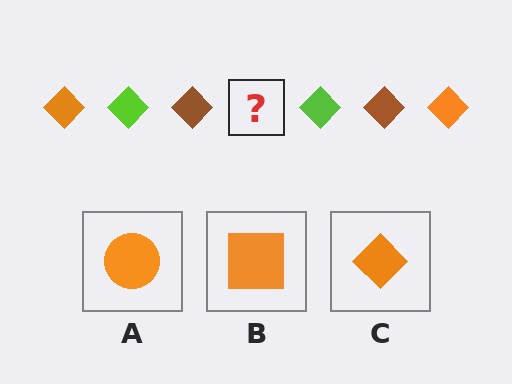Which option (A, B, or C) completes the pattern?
C.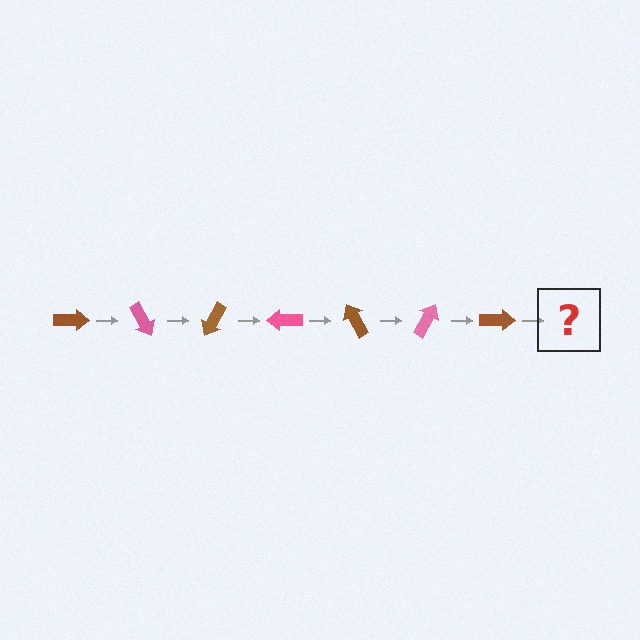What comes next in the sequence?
The next element should be a pink arrow, rotated 420 degrees from the start.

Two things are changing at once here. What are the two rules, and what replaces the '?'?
The two rules are that it rotates 60 degrees each step and the color cycles through brown and pink. The '?' should be a pink arrow, rotated 420 degrees from the start.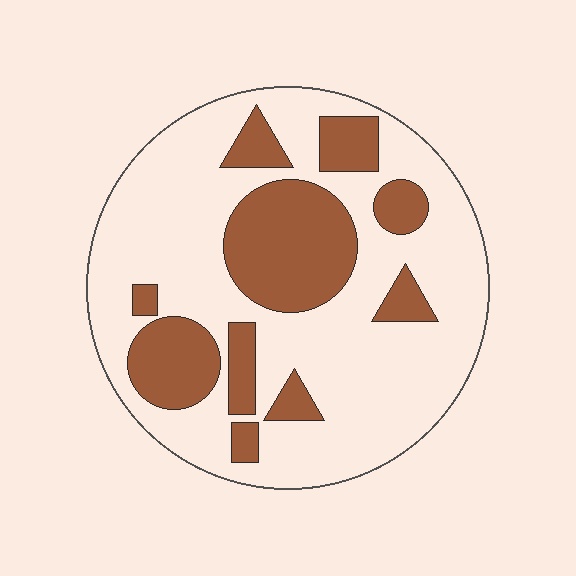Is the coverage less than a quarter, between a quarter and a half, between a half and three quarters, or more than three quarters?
Between a quarter and a half.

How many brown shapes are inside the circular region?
10.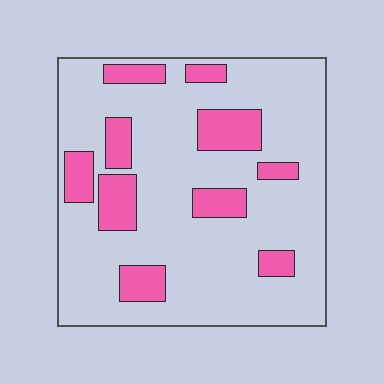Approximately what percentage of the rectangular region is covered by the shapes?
Approximately 20%.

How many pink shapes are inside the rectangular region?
10.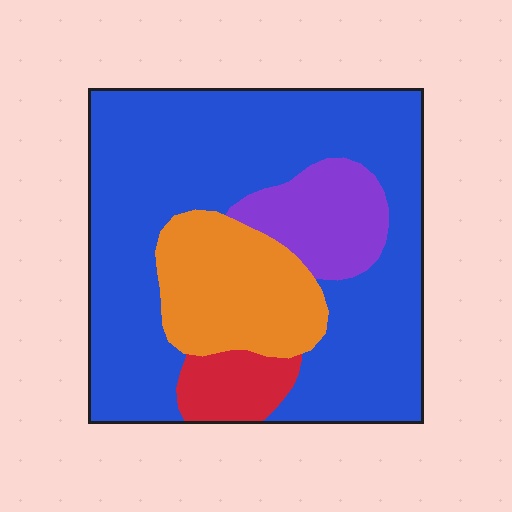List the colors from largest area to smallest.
From largest to smallest: blue, orange, purple, red.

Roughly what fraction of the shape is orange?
Orange takes up about one sixth (1/6) of the shape.